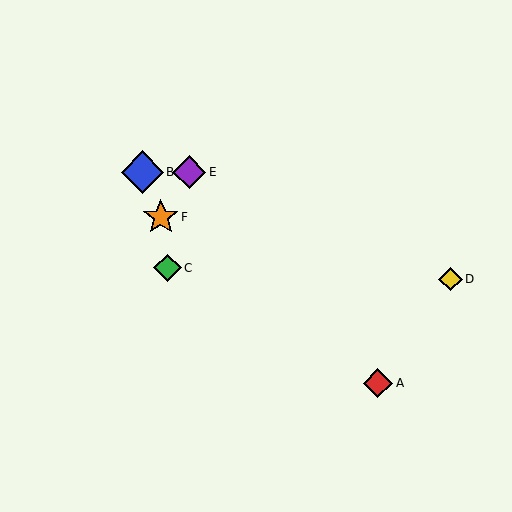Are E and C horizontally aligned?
No, E is at y≈172 and C is at y≈268.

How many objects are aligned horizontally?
2 objects (B, E) are aligned horizontally.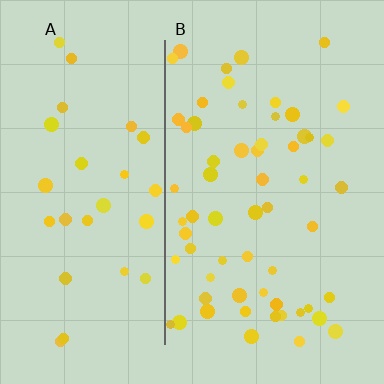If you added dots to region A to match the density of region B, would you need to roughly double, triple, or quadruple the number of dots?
Approximately double.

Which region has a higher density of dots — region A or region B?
B (the right).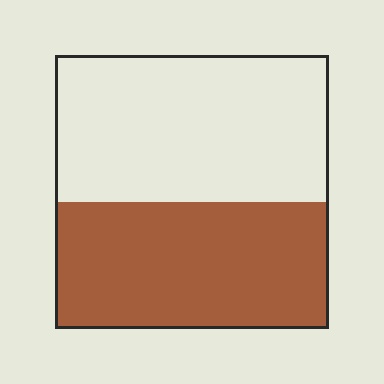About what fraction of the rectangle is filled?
About one half (1/2).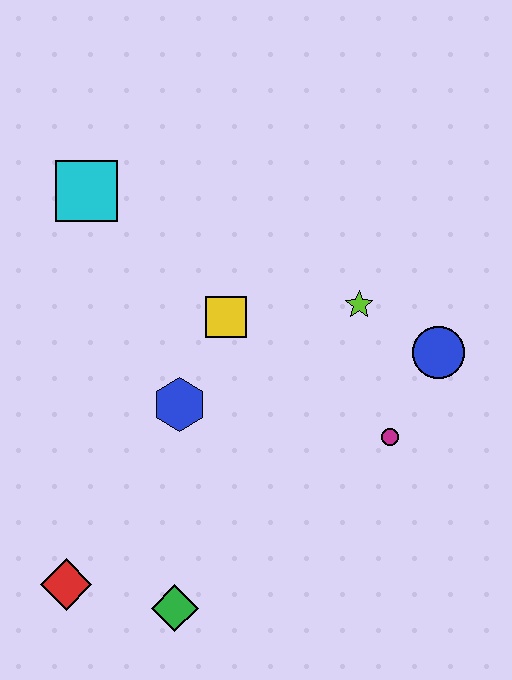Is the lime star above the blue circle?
Yes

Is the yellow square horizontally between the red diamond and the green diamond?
No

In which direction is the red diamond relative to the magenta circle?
The red diamond is to the left of the magenta circle.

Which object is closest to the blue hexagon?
The yellow square is closest to the blue hexagon.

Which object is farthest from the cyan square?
The green diamond is farthest from the cyan square.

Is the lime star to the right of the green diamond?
Yes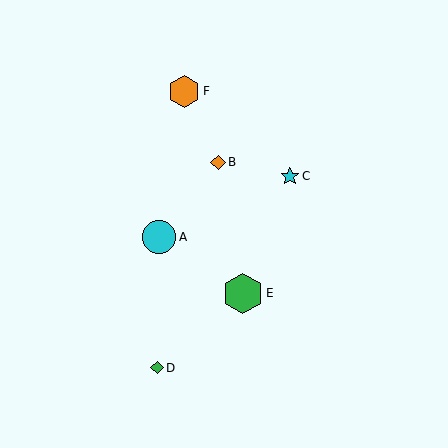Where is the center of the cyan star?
The center of the cyan star is at (290, 176).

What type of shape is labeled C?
Shape C is a cyan star.